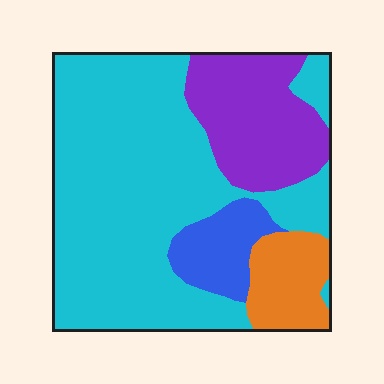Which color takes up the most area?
Cyan, at roughly 60%.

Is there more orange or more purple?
Purple.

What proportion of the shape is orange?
Orange takes up about one tenth (1/10) of the shape.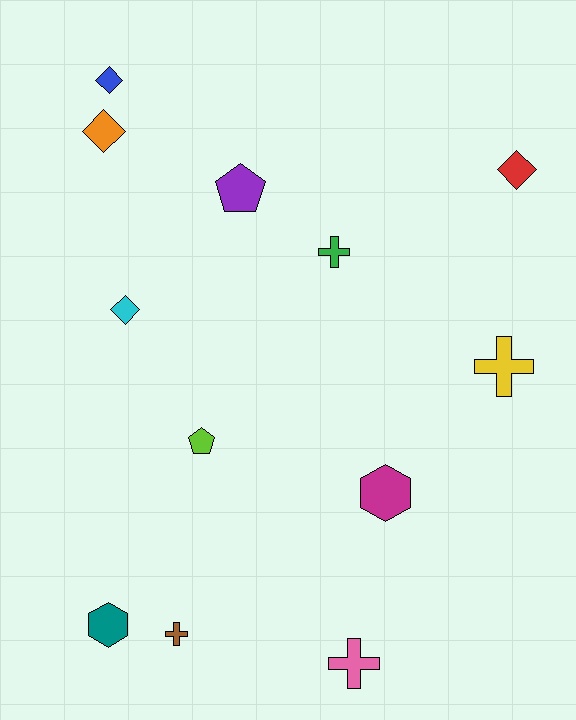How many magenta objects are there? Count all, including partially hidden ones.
There is 1 magenta object.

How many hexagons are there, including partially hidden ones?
There are 2 hexagons.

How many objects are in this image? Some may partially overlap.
There are 12 objects.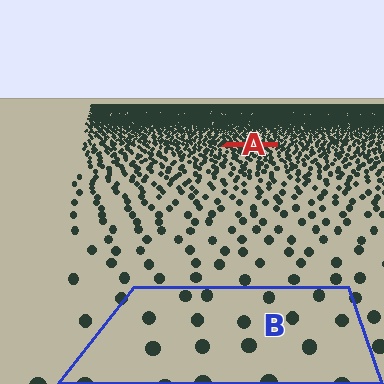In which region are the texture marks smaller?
The texture marks are smaller in region A, because it is farther away.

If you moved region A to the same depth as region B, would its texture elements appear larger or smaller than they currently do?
They would appear larger. At a closer depth, the same texture elements are projected at a bigger on-screen size.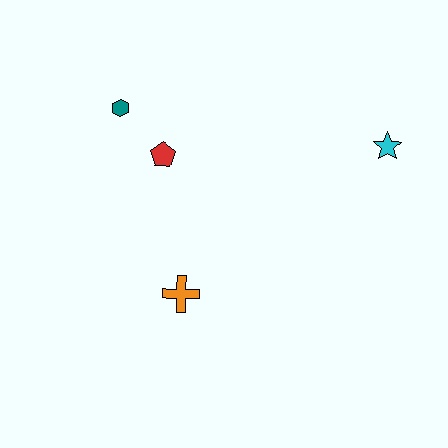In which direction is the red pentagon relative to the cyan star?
The red pentagon is to the left of the cyan star.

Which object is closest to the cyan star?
The red pentagon is closest to the cyan star.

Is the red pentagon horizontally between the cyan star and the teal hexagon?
Yes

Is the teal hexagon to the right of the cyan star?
No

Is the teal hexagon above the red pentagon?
Yes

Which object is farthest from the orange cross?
The cyan star is farthest from the orange cross.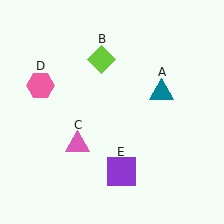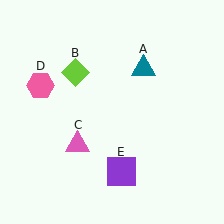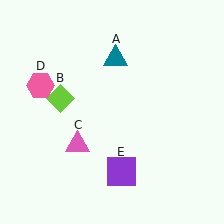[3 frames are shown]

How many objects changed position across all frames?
2 objects changed position: teal triangle (object A), lime diamond (object B).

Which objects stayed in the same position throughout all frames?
Pink triangle (object C) and pink hexagon (object D) and purple square (object E) remained stationary.